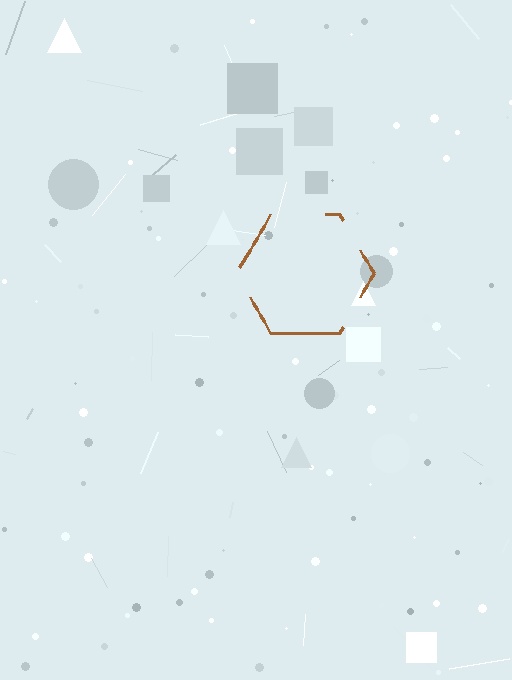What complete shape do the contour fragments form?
The contour fragments form a hexagon.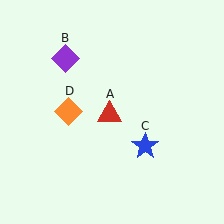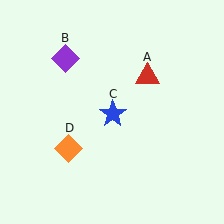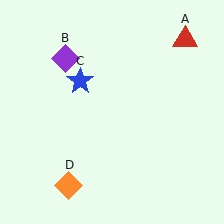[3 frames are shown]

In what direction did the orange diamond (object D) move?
The orange diamond (object D) moved down.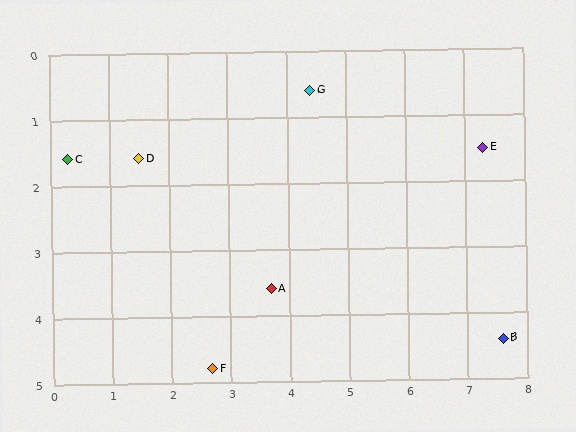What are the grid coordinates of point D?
Point D is at approximately (1.5, 1.6).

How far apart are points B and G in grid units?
Points B and G are about 5.0 grid units apart.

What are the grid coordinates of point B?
Point B is at approximately (7.6, 4.4).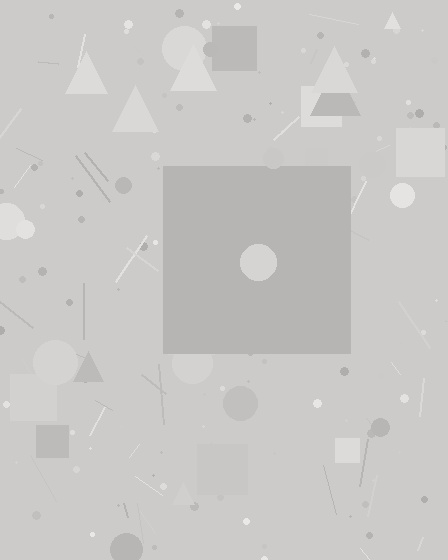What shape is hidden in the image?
A square is hidden in the image.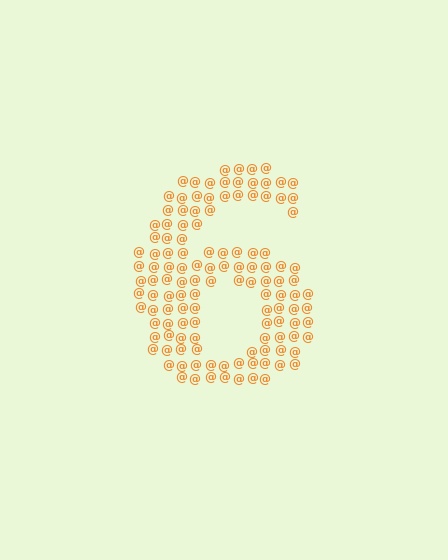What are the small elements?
The small elements are at signs.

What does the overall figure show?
The overall figure shows the digit 6.